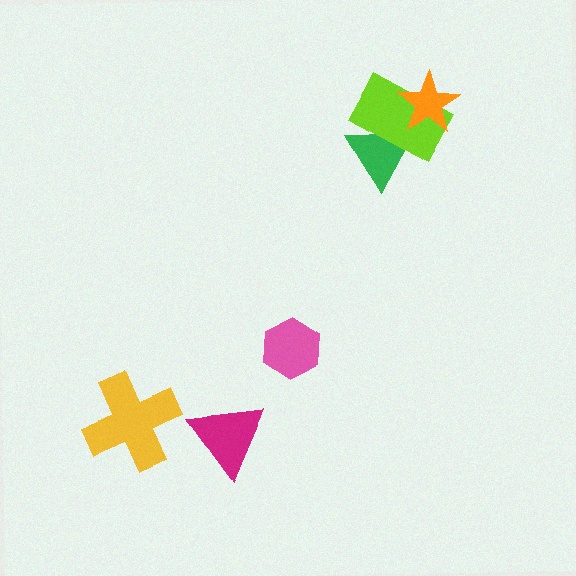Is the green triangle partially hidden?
Yes, it is partially covered by another shape.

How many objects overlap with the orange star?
1 object overlaps with the orange star.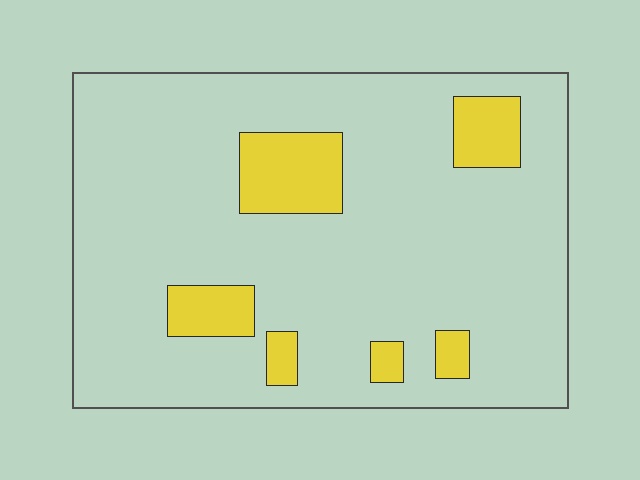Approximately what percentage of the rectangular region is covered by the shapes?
Approximately 15%.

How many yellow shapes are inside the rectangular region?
6.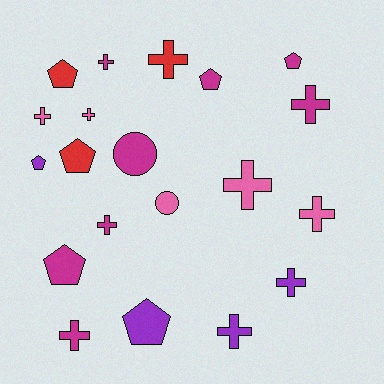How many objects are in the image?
There are 20 objects.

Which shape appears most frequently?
Cross, with 11 objects.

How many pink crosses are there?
There are 4 pink crosses.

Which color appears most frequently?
Magenta, with 8 objects.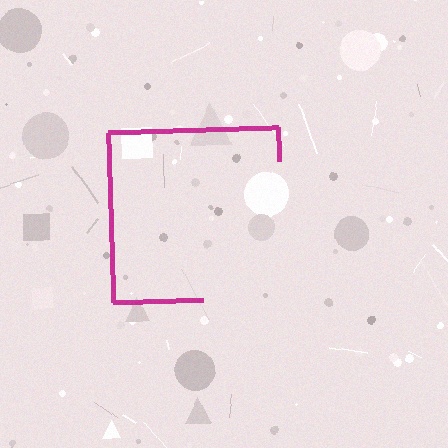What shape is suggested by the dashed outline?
The dashed outline suggests a square.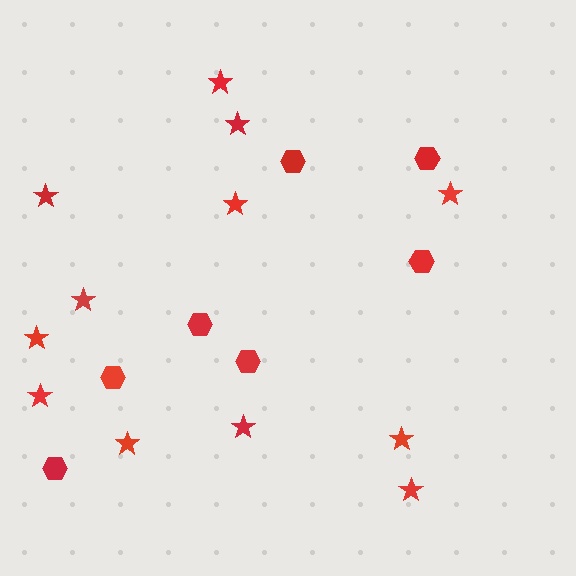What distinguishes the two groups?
There are 2 groups: one group of stars (12) and one group of hexagons (7).